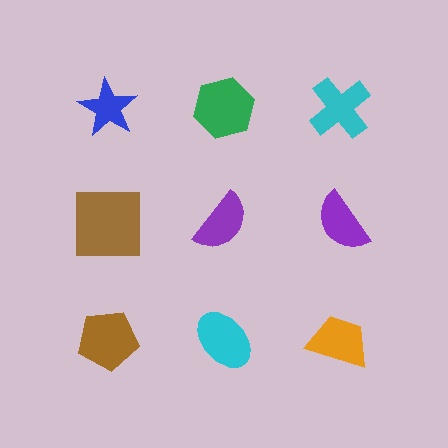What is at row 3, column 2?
A cyan ellipse.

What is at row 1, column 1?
A blue star.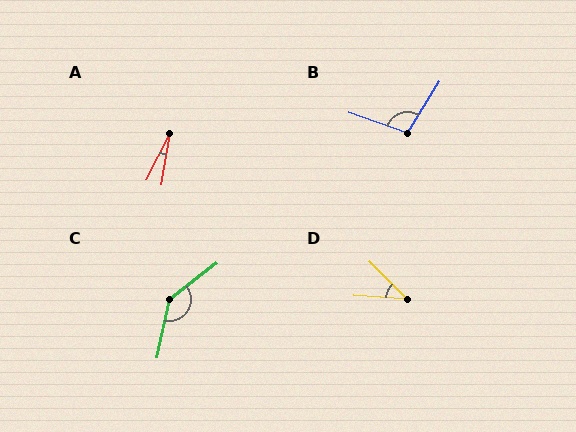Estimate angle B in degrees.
Approximately 103 degrees.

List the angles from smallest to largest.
A (17°), D (42°), B (103°), C (139°).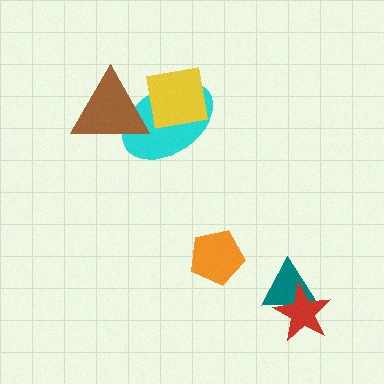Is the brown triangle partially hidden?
Yes, it is partially covered by another shape.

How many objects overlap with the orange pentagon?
0 objects overlap with the orange pentagon.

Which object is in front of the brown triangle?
The yellow square is in front of the brown triangle.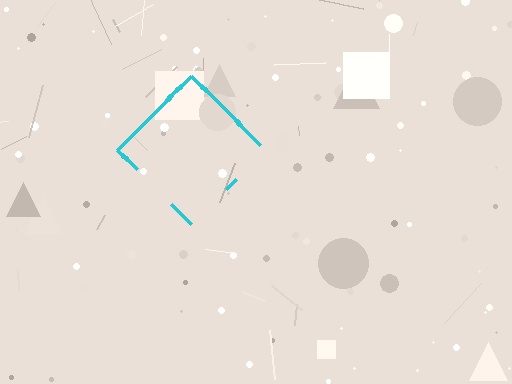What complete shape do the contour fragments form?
The contour fragments form a diamond.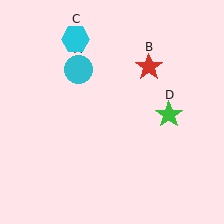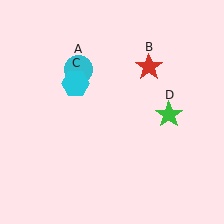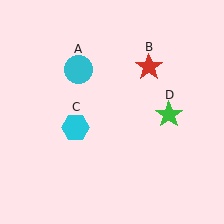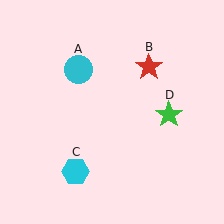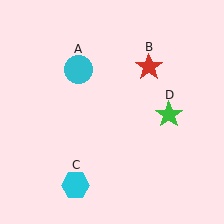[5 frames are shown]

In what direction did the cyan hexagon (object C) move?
The cyan hexagon (object C) moved down.